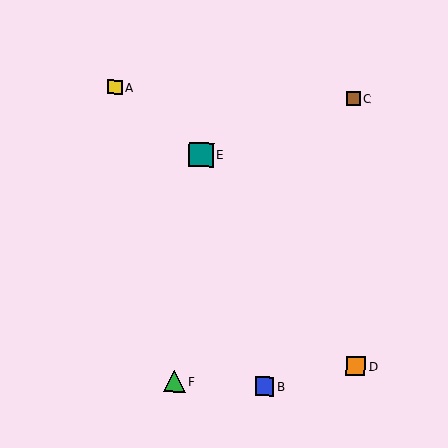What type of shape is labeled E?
Shape E is a teal square.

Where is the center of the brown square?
The center of the brown square is at (353, 99).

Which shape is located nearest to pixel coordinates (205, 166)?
The teal square (labeled E) at (201, 155) is nearest to that location.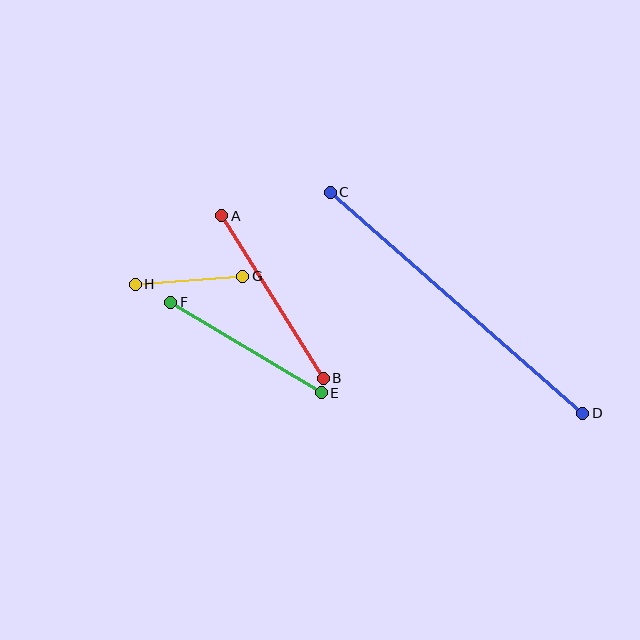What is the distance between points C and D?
The distance is approximately 335 pixels.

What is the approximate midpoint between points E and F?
The midpoint is at approximately (246, 348) pixels.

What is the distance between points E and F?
The distance is approximately 176 pixels.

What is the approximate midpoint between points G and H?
The midpoint is at approximately (189, 280) pixels.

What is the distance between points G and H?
The distance is approximately 108 pixels.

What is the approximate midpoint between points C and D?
The midpoint is at approximately (456, 303) pixels.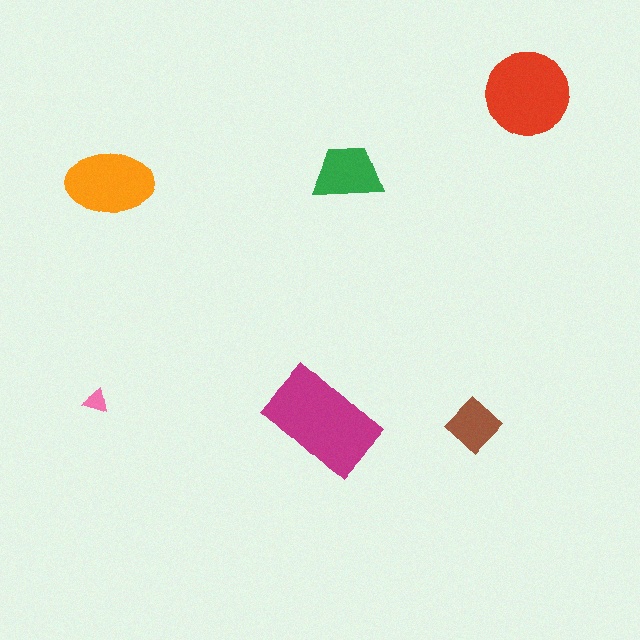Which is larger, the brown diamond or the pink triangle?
The brown diamond.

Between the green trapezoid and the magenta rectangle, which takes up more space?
The magenta rectangle.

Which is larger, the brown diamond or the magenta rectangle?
The magenta rectangle.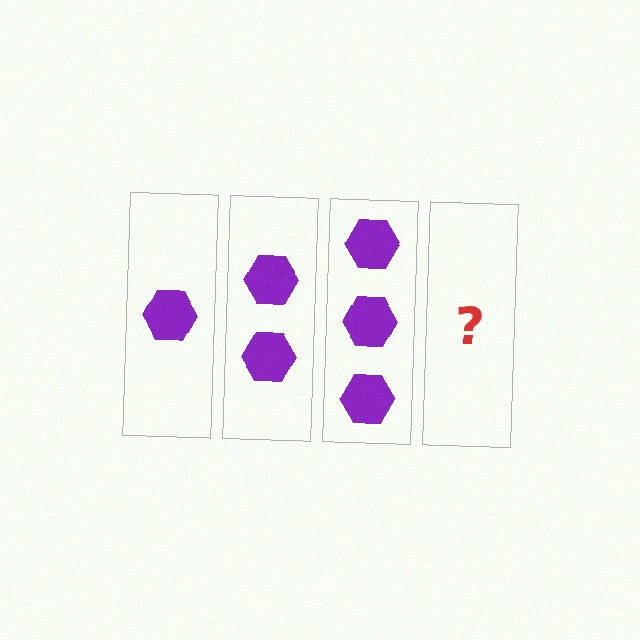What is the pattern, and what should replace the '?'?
The pattern is that each step adds one more hexagon. The '?' should be 4 hexagons.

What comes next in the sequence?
The next element should be 4 hexagons.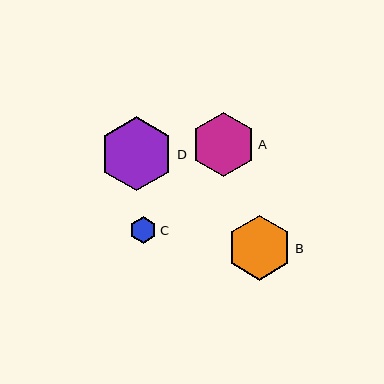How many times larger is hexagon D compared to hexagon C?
Hexagon D is approximately 2.7 times the size of hexagon C.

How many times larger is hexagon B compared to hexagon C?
Hexagon B is approximately 2.4 times the size of hexagon C.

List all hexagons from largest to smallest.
From largest to smallest: D, B, A, C.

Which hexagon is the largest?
Hexagon D is the largest with a size of approximately 74 pixels.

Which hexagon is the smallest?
Hexagon C is the smallest with a size of approximately 27 pixels.